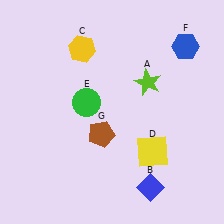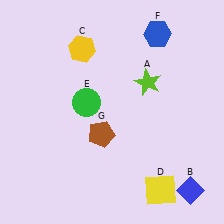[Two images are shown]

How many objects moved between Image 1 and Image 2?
3 objects moved between the two images.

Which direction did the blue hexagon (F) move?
The blue hexagon (F) moved left.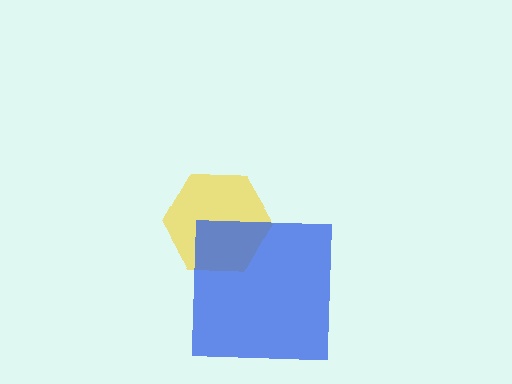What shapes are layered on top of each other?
The layered shapes are: a yellow hexagon, a blue square.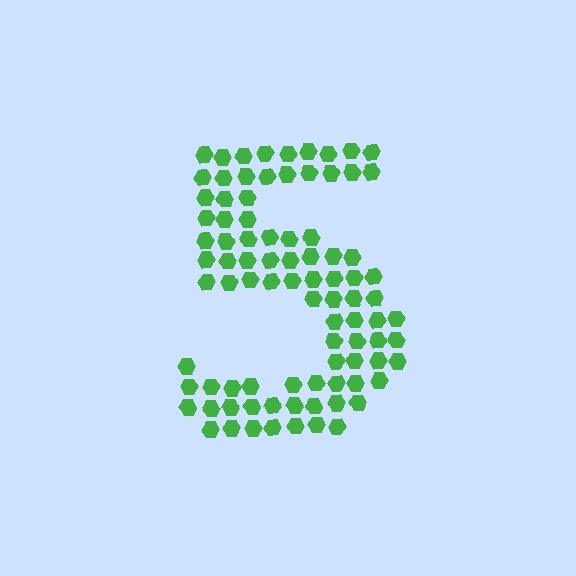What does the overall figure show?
The overall figure shows the digit 5.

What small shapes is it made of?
It is made of small hexagons.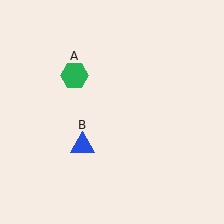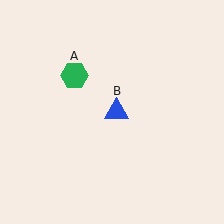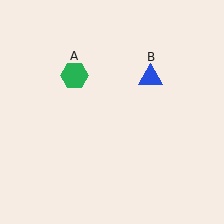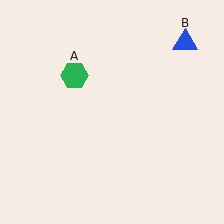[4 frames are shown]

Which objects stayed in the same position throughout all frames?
Green hexagon (object A) remained stationary.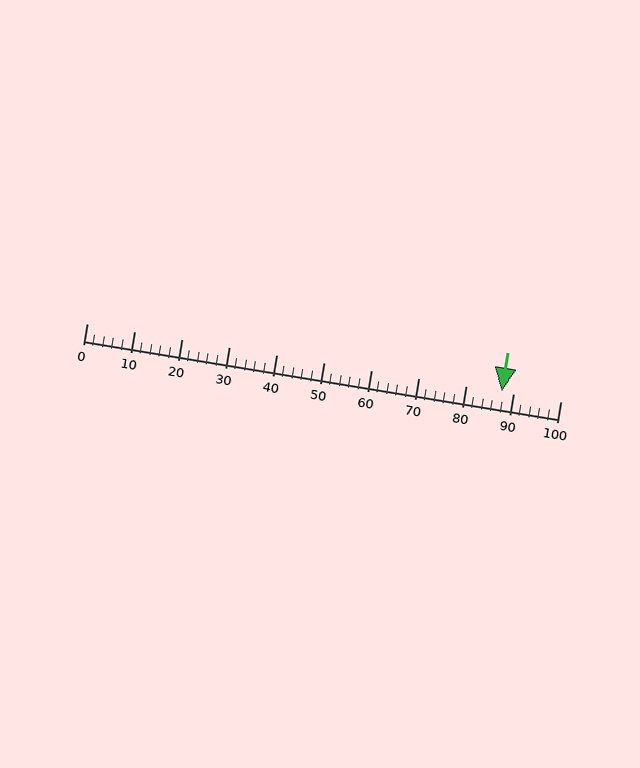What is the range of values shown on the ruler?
The ruler shows values from 0 to 100.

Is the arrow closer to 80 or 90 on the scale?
The arrow is closer to 90.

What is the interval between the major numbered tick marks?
The major tick marks are spaced 10 units apart.